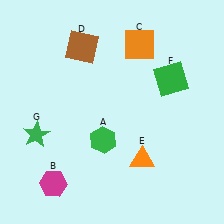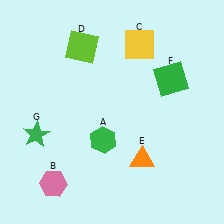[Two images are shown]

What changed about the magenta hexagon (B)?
In Image 1, B is magenta. In Image 2, it changed to pink.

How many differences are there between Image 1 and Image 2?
There are 3 differences between the two images.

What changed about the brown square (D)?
In Image 1, D is brown. In Image 2, it changed to lime.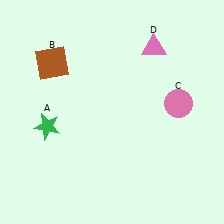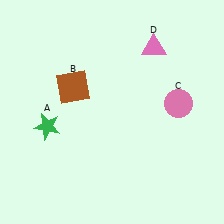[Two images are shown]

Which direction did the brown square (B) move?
The brown square (B) moved down.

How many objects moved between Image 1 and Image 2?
1 object moved between the two images.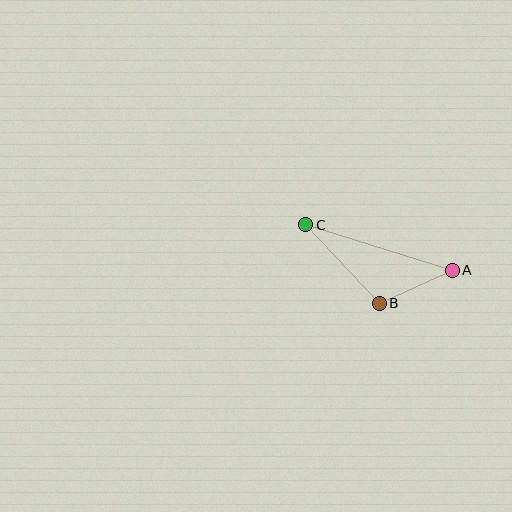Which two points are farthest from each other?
Points A and C are farthest from each other.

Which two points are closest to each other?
Points A and B are closest to each other.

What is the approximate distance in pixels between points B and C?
The distance between B and C is approximately 108 pixels.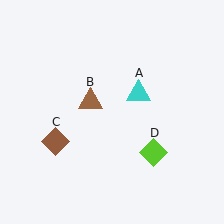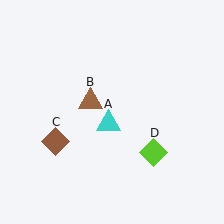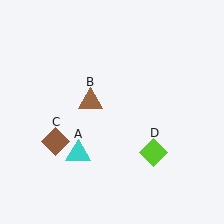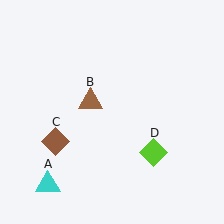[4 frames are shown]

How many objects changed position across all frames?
1 object changed position: cyan triangle (object A).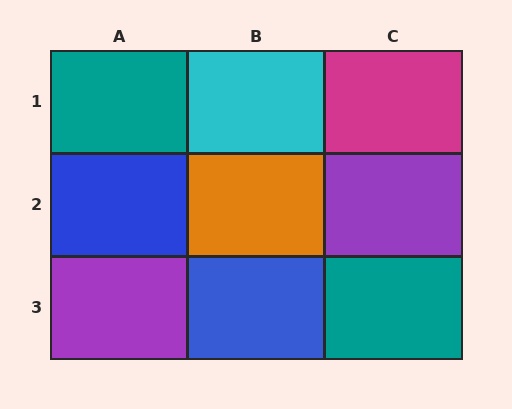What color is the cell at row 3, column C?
Teal.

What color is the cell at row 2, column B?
Orange.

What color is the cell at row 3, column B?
Blue.